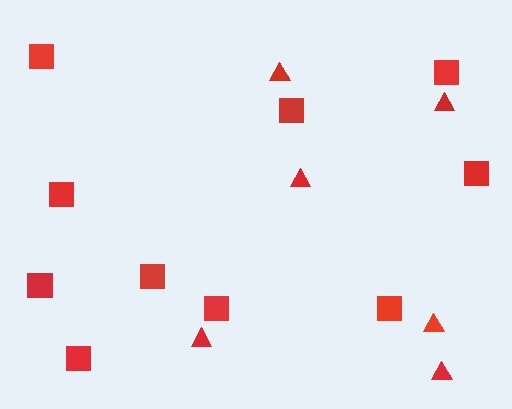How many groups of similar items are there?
There are 2 groups: one group of squares (10) and one group of triangles (6).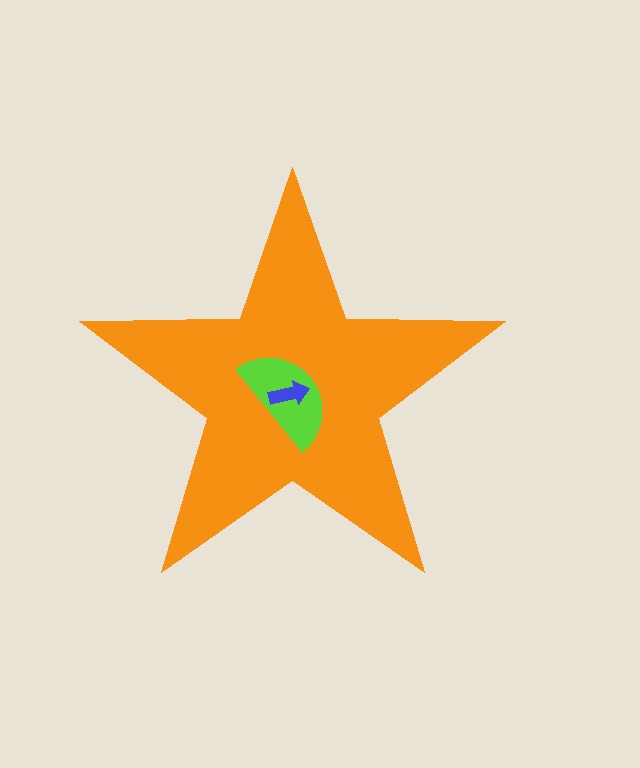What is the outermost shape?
The orange star.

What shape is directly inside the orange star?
The lime semicircle.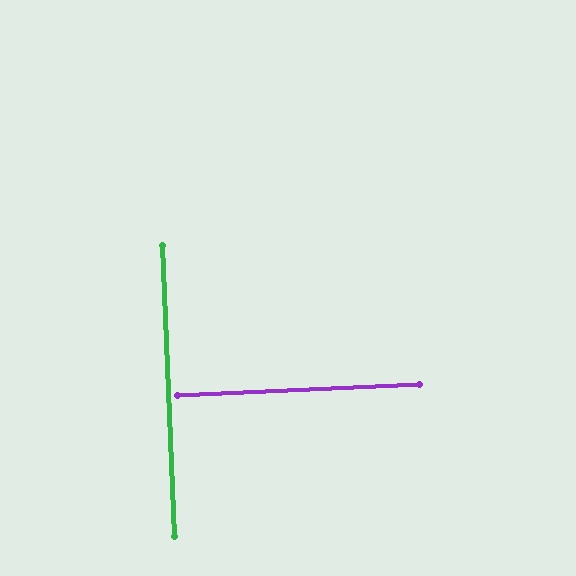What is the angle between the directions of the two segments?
Approximately 90 degrees.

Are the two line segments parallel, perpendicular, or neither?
Perpendicular — they meet at approximately 90°.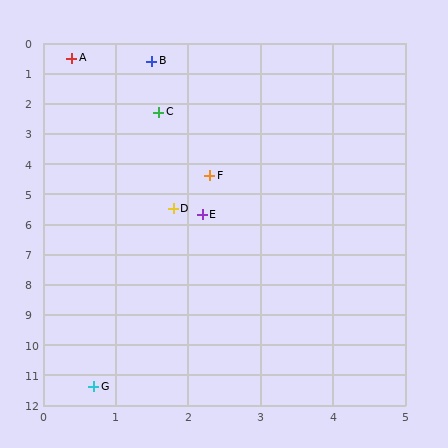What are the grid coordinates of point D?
Point D is at approximately (1.8, 5.5).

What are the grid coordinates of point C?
Point C is at approximately (1.6, 2.3).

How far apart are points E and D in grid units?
Points E and D are about 0.4 grid units apart.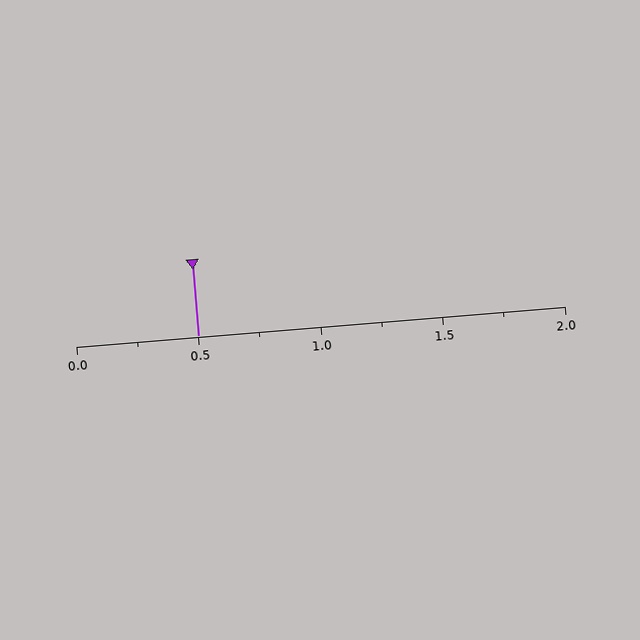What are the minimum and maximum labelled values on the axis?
The axis runs from 0.0 to 2.0.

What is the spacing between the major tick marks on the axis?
The major ticks are spaced 0.5 apart.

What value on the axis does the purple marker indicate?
The marker indicates approximately 0.5.